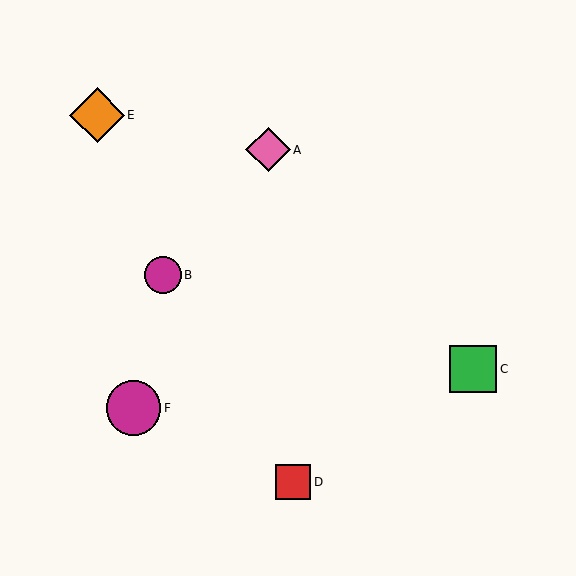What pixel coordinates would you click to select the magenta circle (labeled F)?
Click at (133, 408) to select the magenta circle F.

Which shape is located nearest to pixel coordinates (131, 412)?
The magenta circle (labeled F) at (133, 408) is nearest to that location.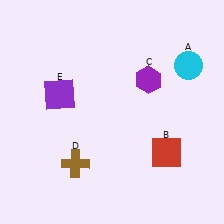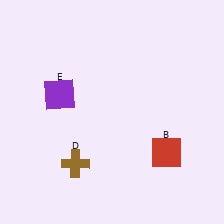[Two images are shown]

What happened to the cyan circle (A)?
The cyan circle (A) was removed in Image 2. It was in the top-right area of Image 1.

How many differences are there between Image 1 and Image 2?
There are 2 differences between the two images.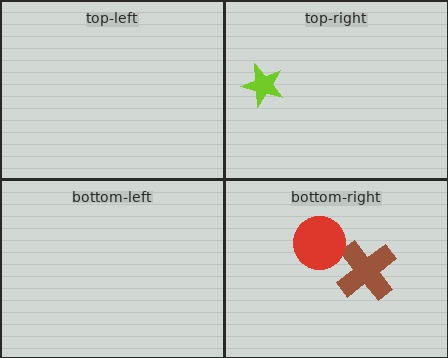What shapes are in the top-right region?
The lime star.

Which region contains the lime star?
The top-right region.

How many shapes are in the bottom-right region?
2.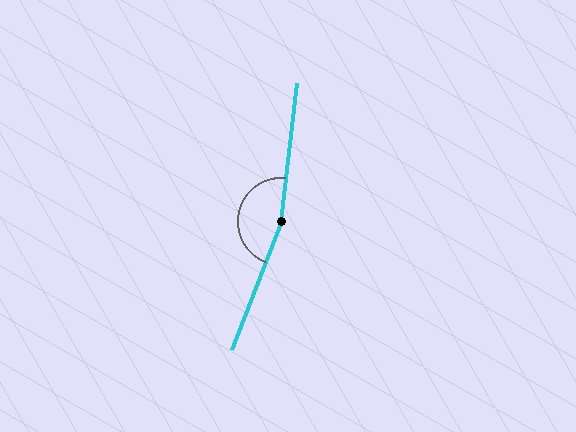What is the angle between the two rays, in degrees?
Approximately 166 degrees.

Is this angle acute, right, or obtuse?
It is obtuse.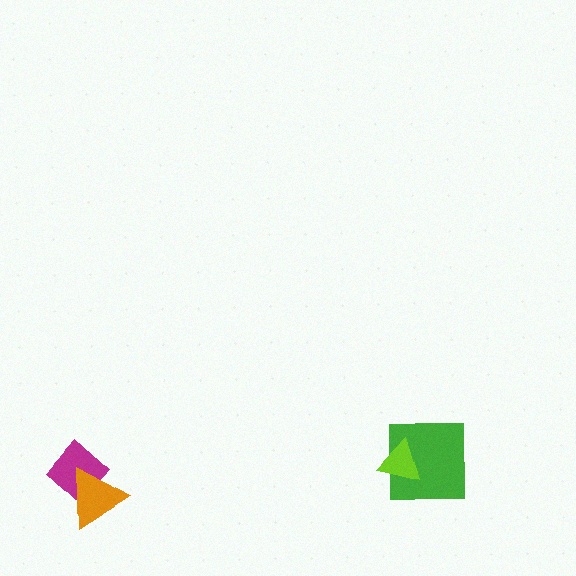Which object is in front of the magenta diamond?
The orange triangle is in front of the magenta diamond.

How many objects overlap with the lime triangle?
1 object overlaps with the lime triangle.